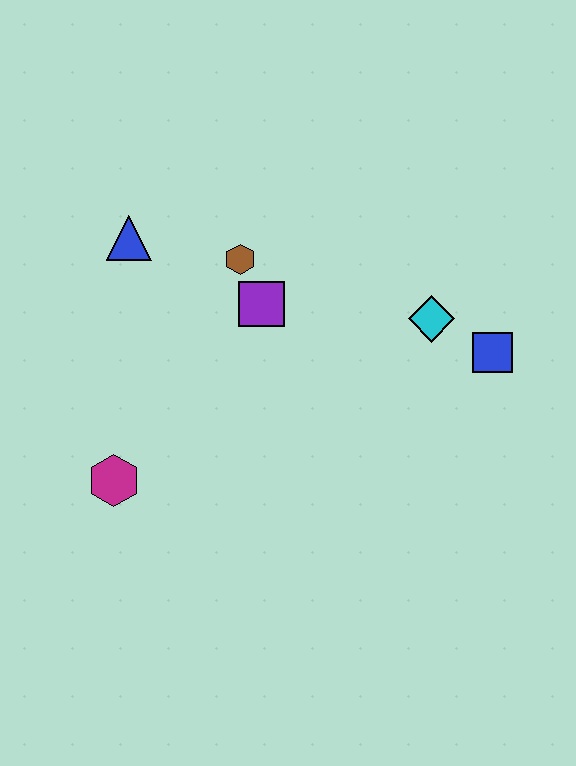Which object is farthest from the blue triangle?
The blue square is farthest from the blue triangle.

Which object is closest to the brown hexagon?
The purple square is closest to the brown hexagon.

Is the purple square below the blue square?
No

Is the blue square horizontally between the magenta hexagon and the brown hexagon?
No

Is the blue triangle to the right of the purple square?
No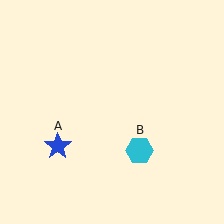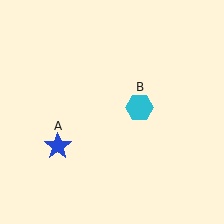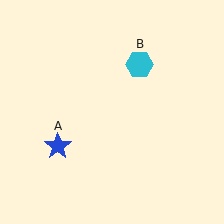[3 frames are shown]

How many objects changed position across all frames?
1 object changed position: cyan hexagon (object B).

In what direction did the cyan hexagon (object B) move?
The cyan hexagon (object B) moved up.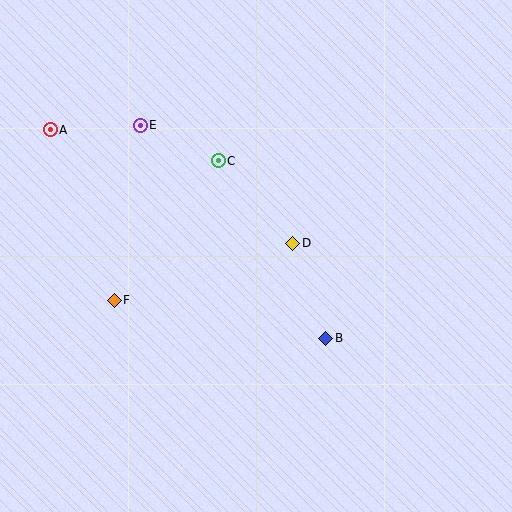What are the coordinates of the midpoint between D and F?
The midpoint between D and F is at (204, 272).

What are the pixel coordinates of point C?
Point C is at (218, 161).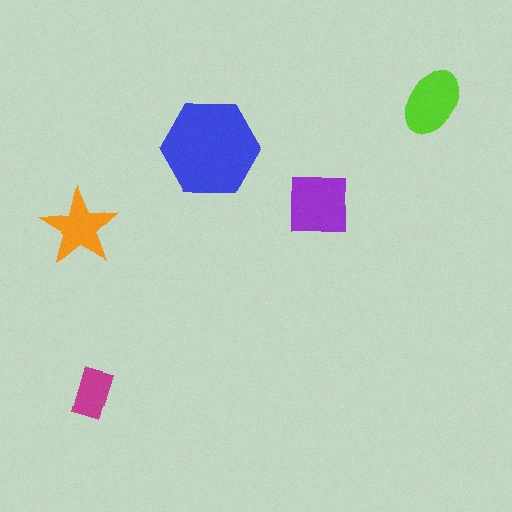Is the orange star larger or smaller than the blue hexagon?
Smaller.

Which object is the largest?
The blue hexagon.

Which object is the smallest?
The magenta rectangle.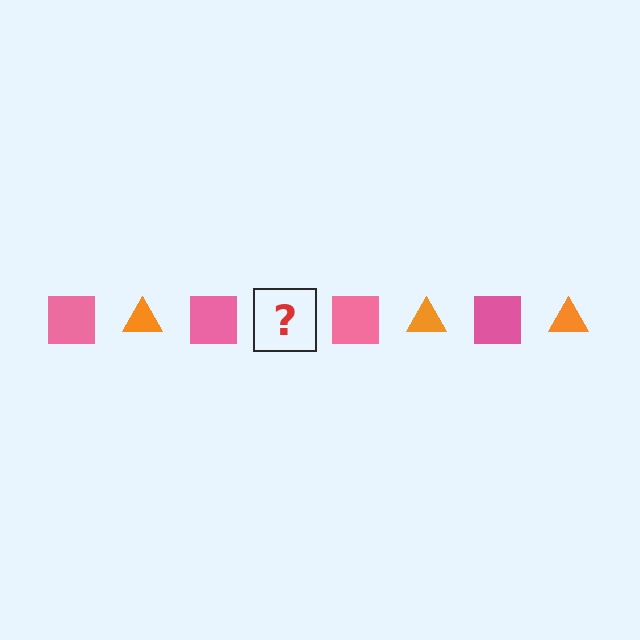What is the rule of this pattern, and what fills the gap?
The rule is that the pattern alternates between pink square and orange triangle. The gap should be filled with an orange triangle.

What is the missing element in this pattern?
The missing element is an orange triangle.